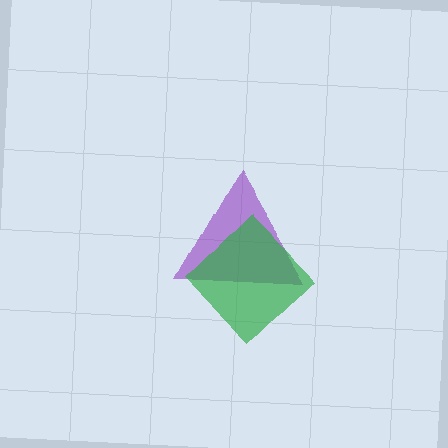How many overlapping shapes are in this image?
There are 2 overlapping shapes in the image.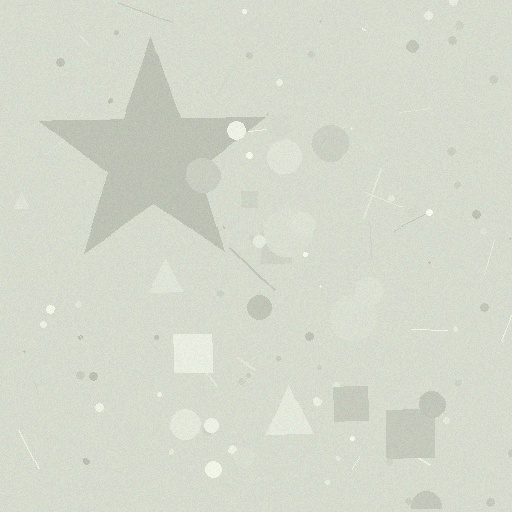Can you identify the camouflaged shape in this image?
The camouflaged shape is a star.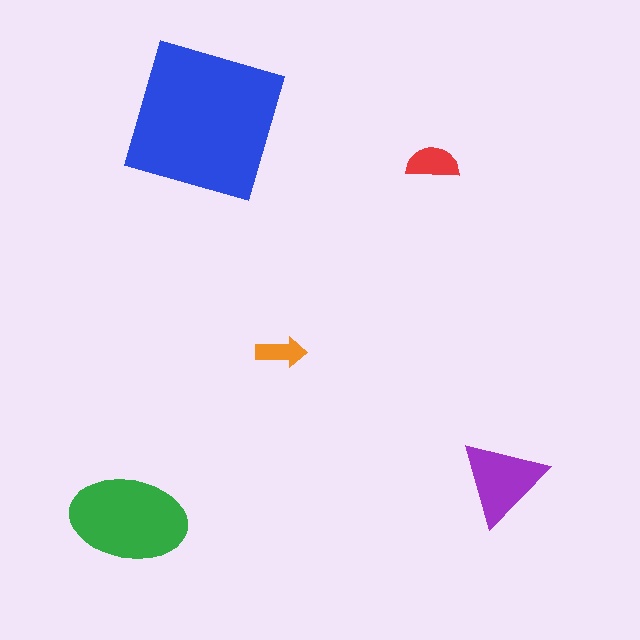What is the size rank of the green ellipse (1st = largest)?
2nd.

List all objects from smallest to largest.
The orange arrow, the red semicircle, the purple triangle, the green ellipse, the blue square.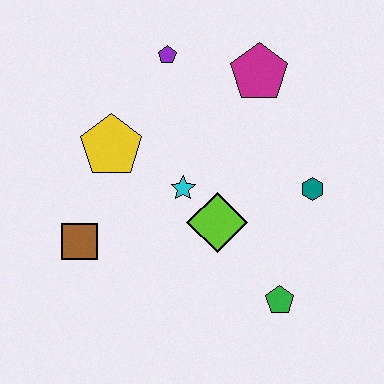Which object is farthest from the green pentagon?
The purple pentagon is farthest from the green pentagon.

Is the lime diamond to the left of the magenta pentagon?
Yes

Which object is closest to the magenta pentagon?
The purple pentagon is closest to the magenta pentagon.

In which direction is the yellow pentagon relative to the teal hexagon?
The yellow pentagon is to the left of the teal hexagon.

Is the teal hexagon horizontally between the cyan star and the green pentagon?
No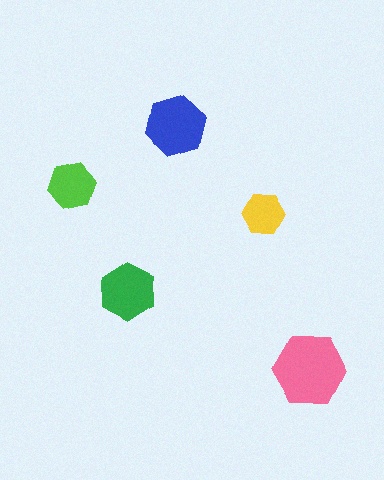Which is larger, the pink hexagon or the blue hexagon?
The pink one.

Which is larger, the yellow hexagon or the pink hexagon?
The pink one.